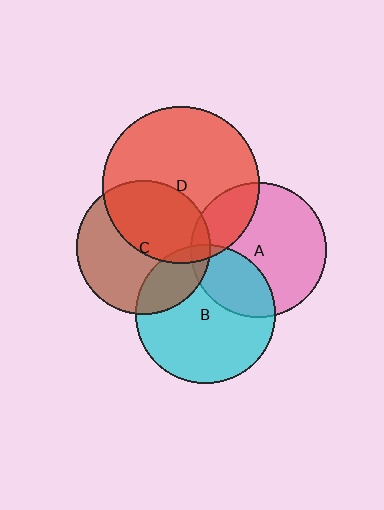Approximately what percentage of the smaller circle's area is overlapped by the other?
Approximately 25%.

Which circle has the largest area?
Circle D (red).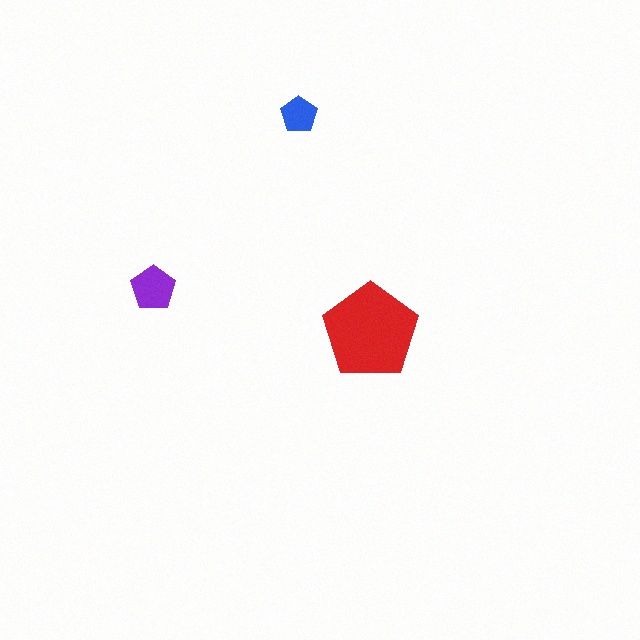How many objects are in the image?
There are 3 objects in the image.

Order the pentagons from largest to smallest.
the red one, the purple one, the blue one.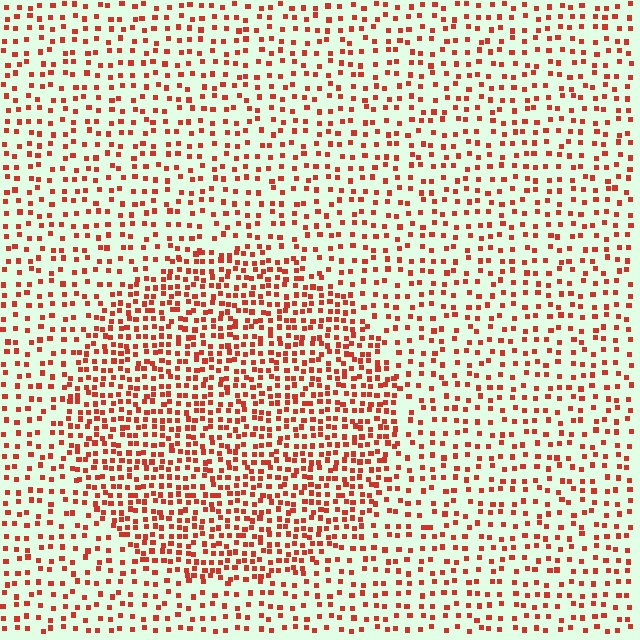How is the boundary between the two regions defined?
The boundary is defined by a change in element density (approximately 1.9x ratio). All elements are the same color, size, and shape.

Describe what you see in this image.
The image contains small red elements arranged at two different densities. A circle-shaped region is visible where the elements are more densely packed than the surrounding area.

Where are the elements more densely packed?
The elements are more densely packed inside the circle boundary.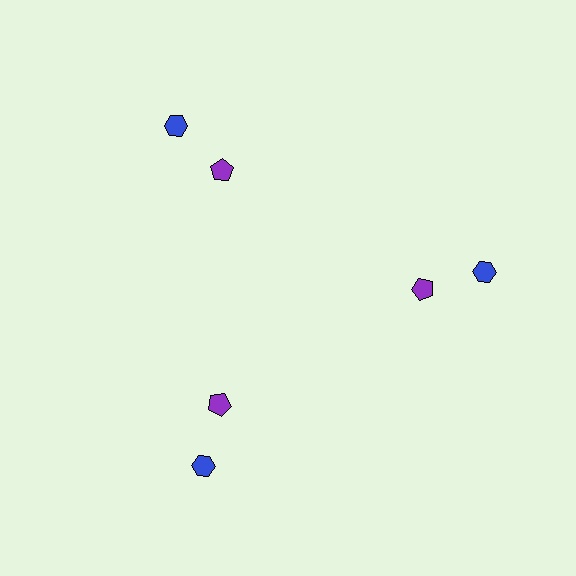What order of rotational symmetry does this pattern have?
This pattern has 3-fold rotational symmetry.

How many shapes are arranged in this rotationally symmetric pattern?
There are 6 shapes, arranged in 3 groups of 2.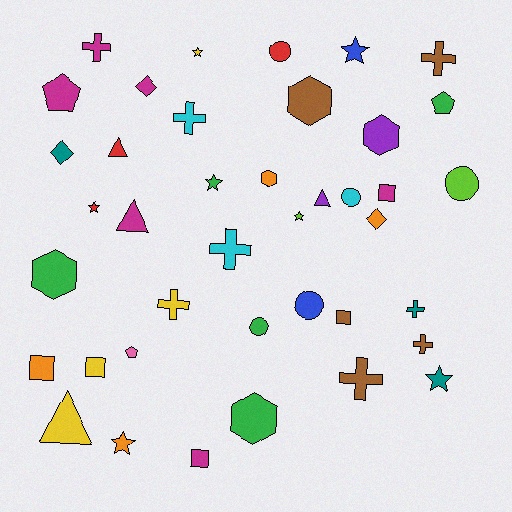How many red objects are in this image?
There are 3 red objects.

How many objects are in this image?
There are 40 objects.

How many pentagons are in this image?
There are 3 pentagons.